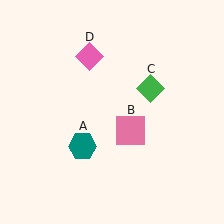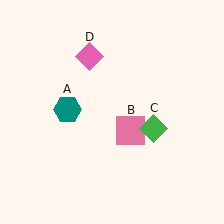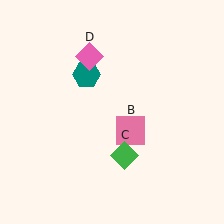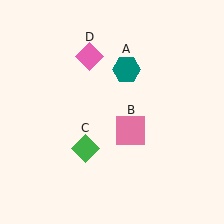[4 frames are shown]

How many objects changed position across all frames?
2 objects changed position: teal hexagon (object A), green diamond (object C).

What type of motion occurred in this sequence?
The teal hexagon (object A), green diamond (object C) rotated clockwise around the center of the scene.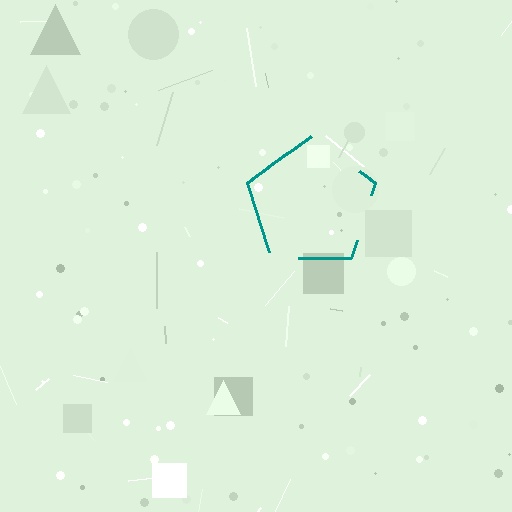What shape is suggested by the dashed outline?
The dashed outline suggests a pentagon.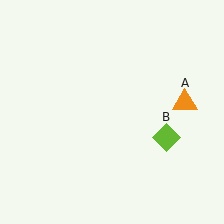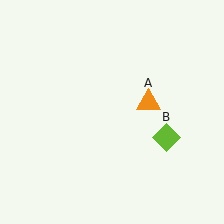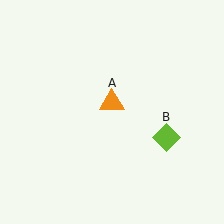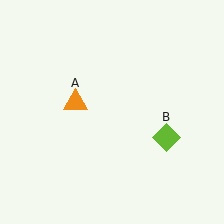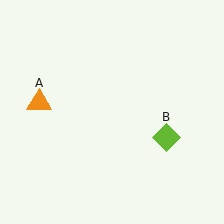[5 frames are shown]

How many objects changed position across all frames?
1 object changed position: orange triangle (object A).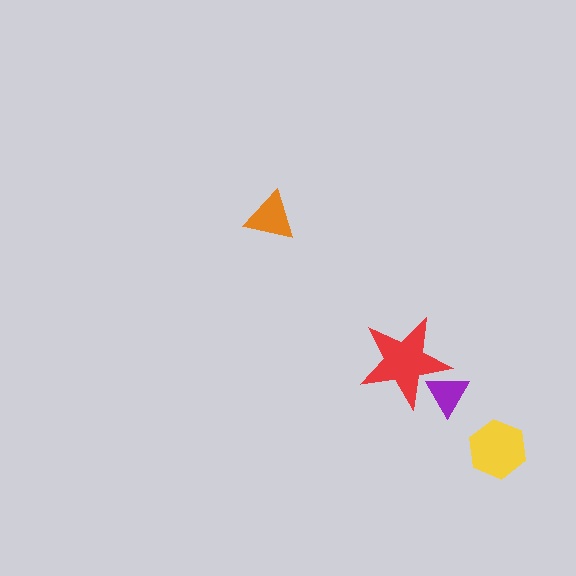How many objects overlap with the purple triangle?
1 object overlaps with the purple triangle.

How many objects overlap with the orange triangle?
0 objects overlap with the orange triangle.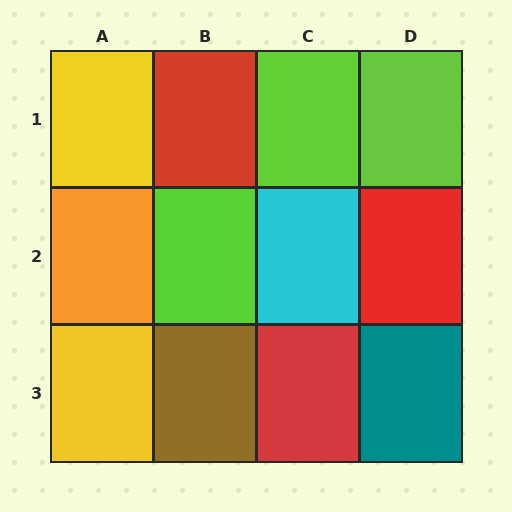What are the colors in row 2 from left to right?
Orange, lime, cyan, red.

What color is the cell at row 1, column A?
Yellow.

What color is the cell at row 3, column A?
Yellow.